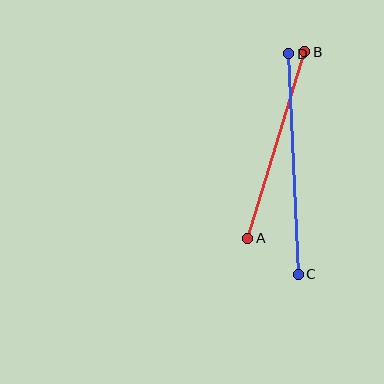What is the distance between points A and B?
The distance is approximately 195 pixels.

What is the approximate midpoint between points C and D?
The midpoint is at approximately (294, 164) pixels.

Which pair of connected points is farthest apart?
Points C and D are farthest apart.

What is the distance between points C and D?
The distance is approximately 221 pixels.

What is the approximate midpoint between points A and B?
The midpoint is at approximately (276, 145) pixels.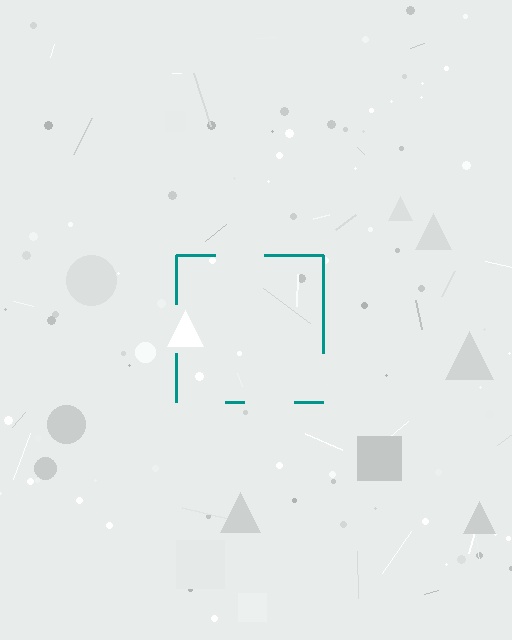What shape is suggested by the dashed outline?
The dashed outline suggests a square.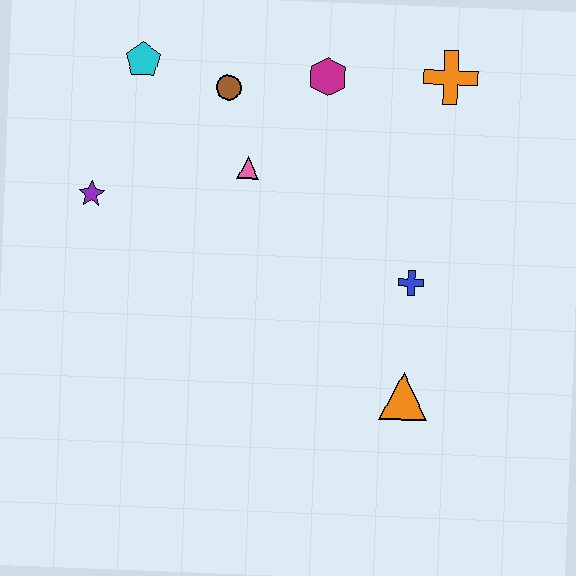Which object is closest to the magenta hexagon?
The brown circle is closest to the magenta hexagon.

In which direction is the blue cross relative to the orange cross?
The blue cross is below the orange cross.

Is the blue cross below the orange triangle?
No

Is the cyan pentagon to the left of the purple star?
No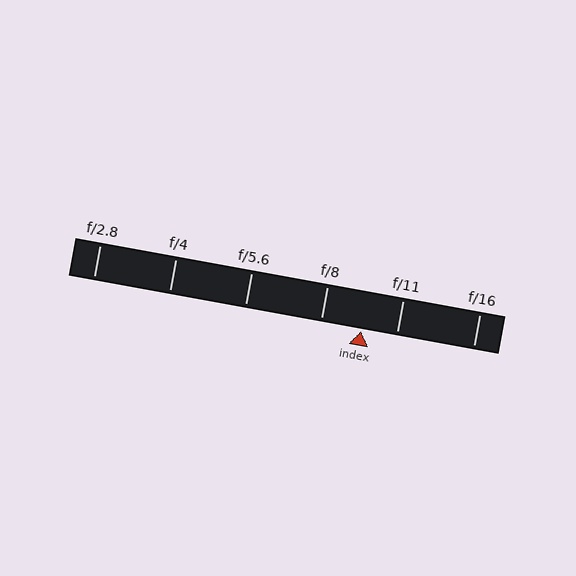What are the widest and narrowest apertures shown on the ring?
The widest aperture shown is f/2.8 and the narrowest is f/16.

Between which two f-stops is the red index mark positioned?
The index mark is between f/8 and f/11.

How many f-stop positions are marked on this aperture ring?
There are 6 f-stop positions marked.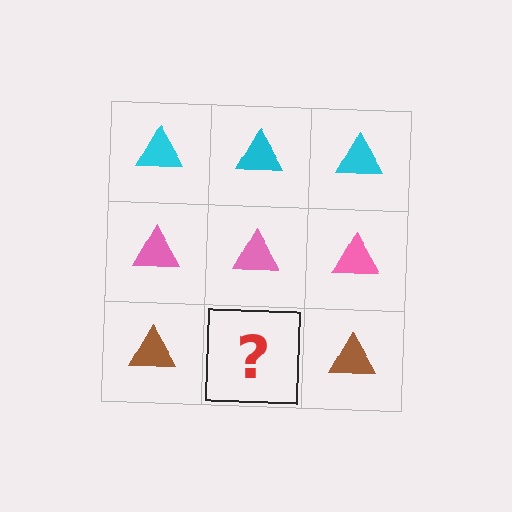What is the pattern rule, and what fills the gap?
The rule is that each row has a consistent color. The gap should be filled with a brown triangle.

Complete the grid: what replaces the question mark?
The question mark should be replaced with a brown triangle.